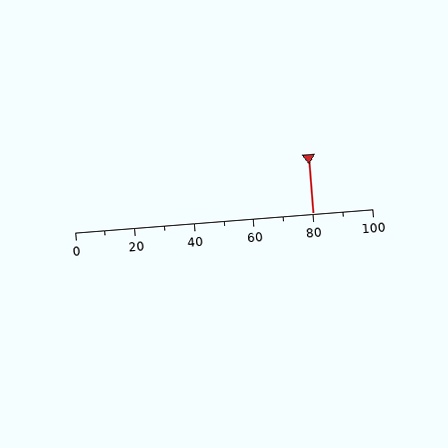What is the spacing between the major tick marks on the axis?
The major ticks are spaced 20 apart.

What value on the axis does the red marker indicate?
The marker indicates approximately 80.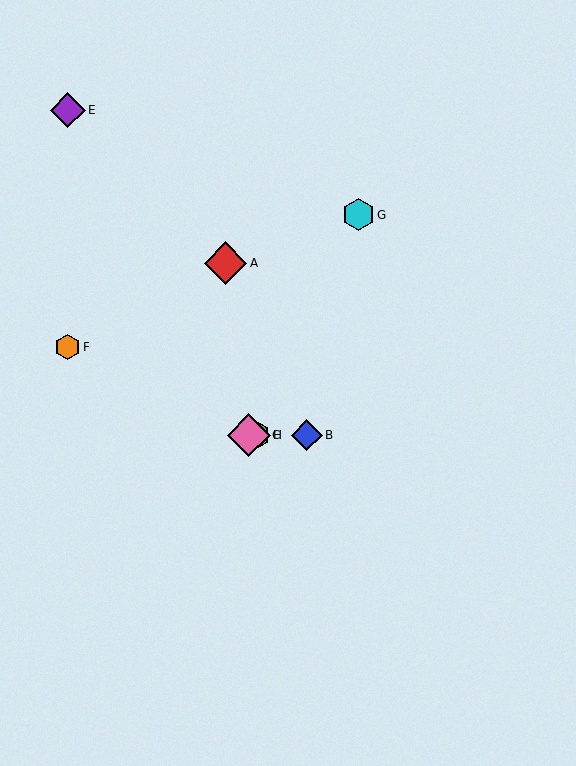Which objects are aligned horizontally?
Objects B, C, D, H are aligned horizontally.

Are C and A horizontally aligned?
No, C is at y≈435 and A is at y≈263.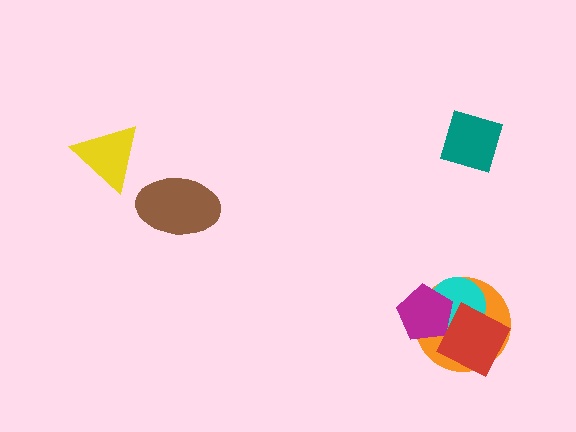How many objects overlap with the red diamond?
3 objects overlap with the red diamond.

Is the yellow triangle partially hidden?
No, no other shape covers it.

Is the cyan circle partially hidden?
Yes, it is partially covered by another shape.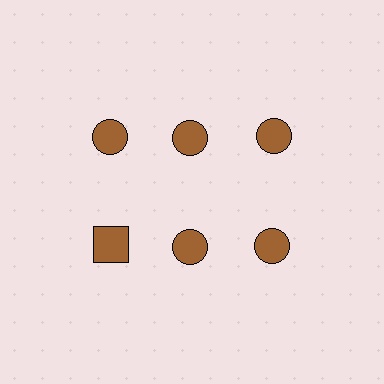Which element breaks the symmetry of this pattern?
The brown square in the second row, leftmost column breaks the symmetry. All other shapes are brown circles.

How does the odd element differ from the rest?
It has a different shape: square instead of circle.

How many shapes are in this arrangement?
There are 6 shapes arranged in a grid pattern.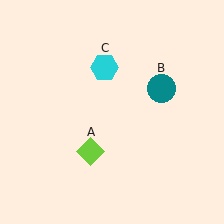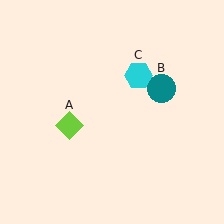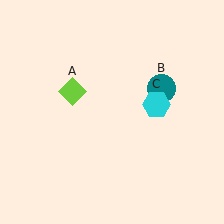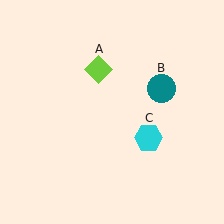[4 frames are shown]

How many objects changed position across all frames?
2 objects changed position: lime diamond (object A), cyan hexagon (object C).